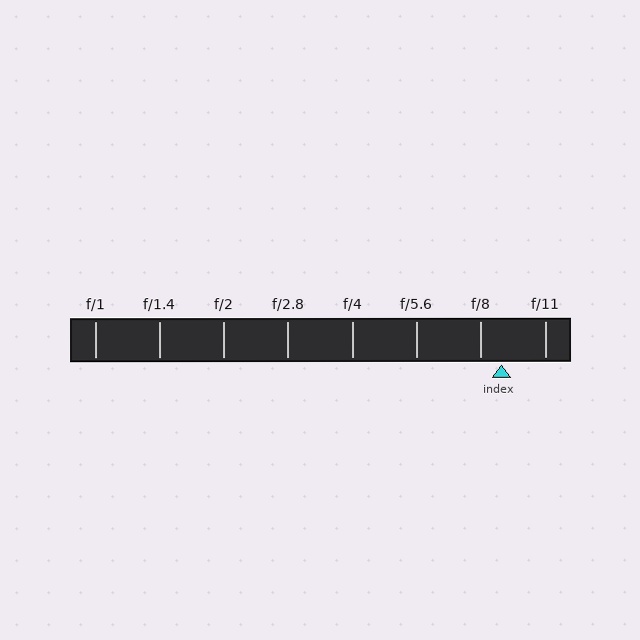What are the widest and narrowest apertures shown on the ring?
The widest aperture shown is f/1 and the narrowest is f/11.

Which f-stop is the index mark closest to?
The index mark is closest to f/8.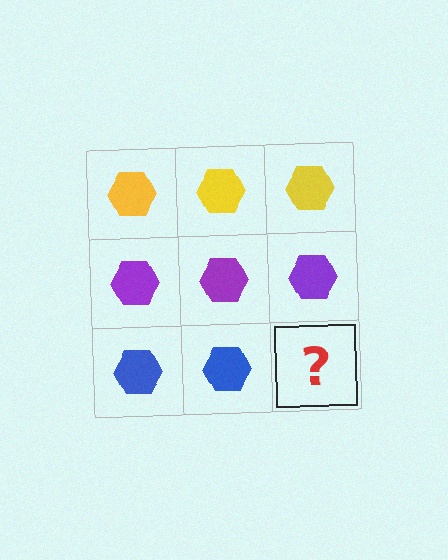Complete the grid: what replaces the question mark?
The question mark should be replaced with a blue hexagon.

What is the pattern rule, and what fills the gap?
The rule is that each row has a consistent color. The gap should be filled with a blue hexagon.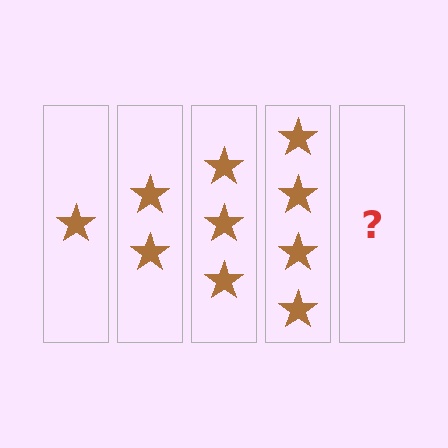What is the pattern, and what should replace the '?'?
The pattern is that each step adds one more star. The '?' should be 5 stars.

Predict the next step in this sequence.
The next step is 5 stars.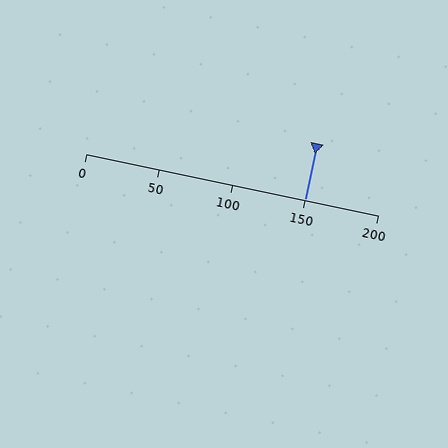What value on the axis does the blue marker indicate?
The marker indicates approximately 150.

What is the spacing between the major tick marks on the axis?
The major ticks are spaced 50 apart.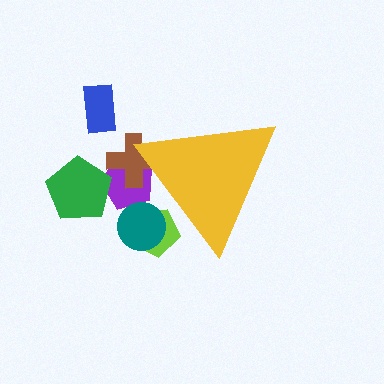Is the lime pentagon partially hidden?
Yes, the lime pentagon is partially hidden behind the yellow triangle.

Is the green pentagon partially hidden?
No, the green pentagon is fully visible.